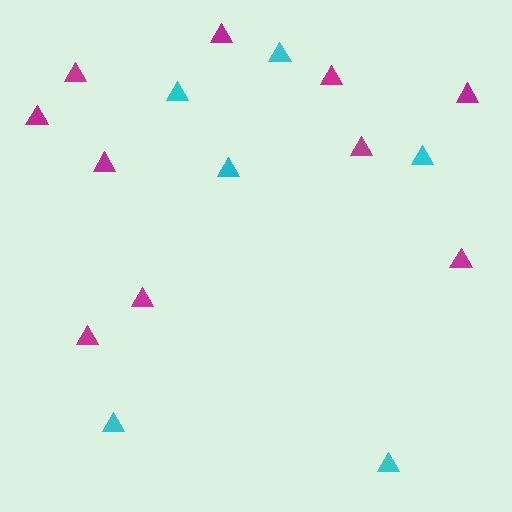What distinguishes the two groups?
There are 2 groups: one group of magenta triangles (10) and one group of cyan triangles (6).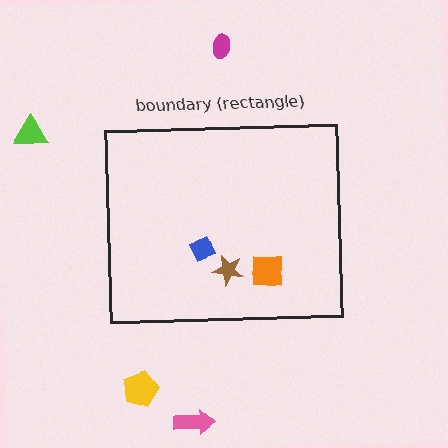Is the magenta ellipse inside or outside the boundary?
Outside.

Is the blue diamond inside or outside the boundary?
Inside.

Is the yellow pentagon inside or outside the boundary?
Outside.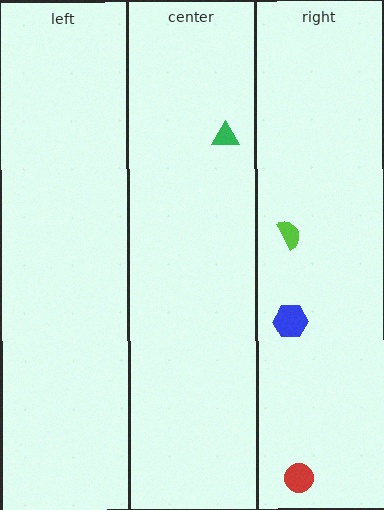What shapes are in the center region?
The green triangle.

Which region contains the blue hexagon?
The right region.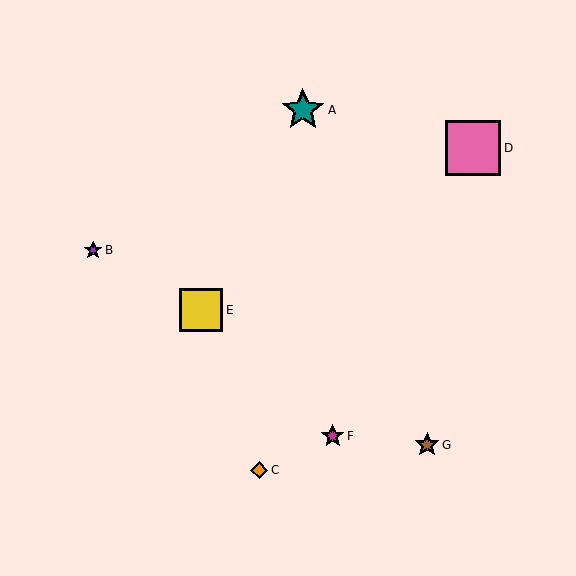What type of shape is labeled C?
Shape C is an orange diamond.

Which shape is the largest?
The pink square (labeled D) is the largest.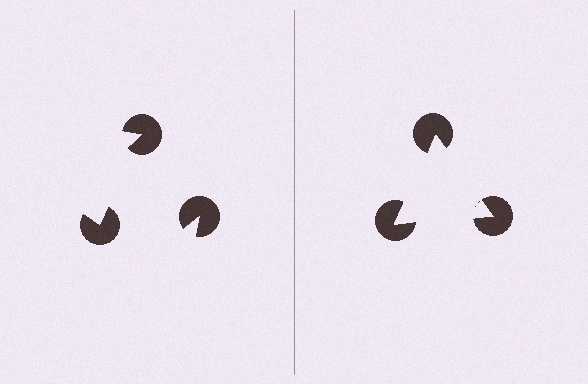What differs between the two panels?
The pac-man discs are positioned identically on both sides; only the wedge orientations differ. On the right they align to a triangle; on the left they are misaligned.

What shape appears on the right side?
An illusory triangle.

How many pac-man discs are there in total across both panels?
6 — 3 on each side.